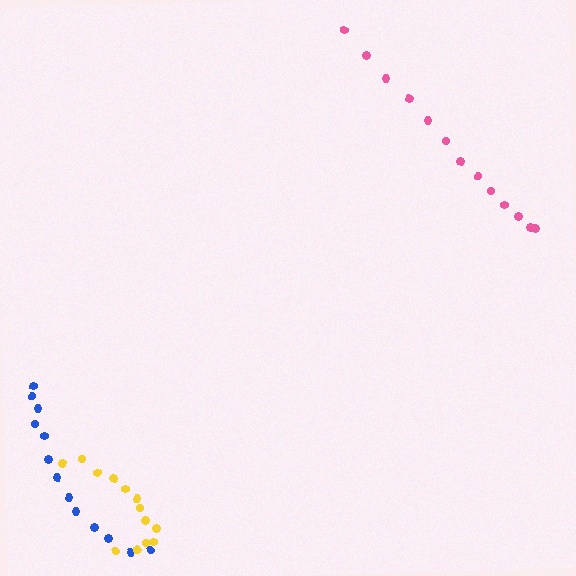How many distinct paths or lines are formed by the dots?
There are 3 distinct paths.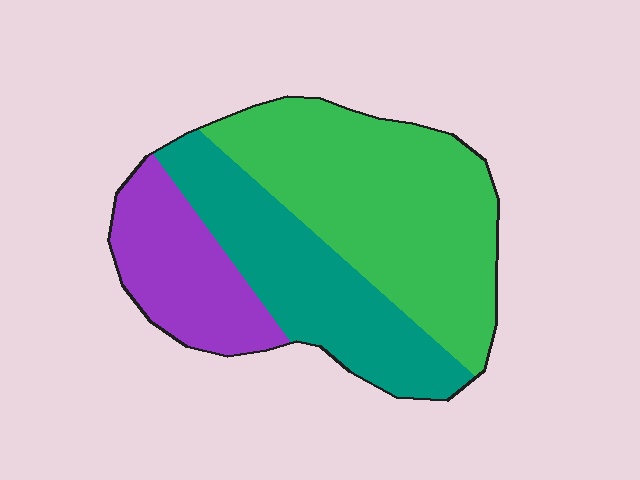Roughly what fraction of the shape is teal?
Teal takes up between a sixth and a third of the shape.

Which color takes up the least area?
Purple, at roughly 20%.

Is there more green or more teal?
Green.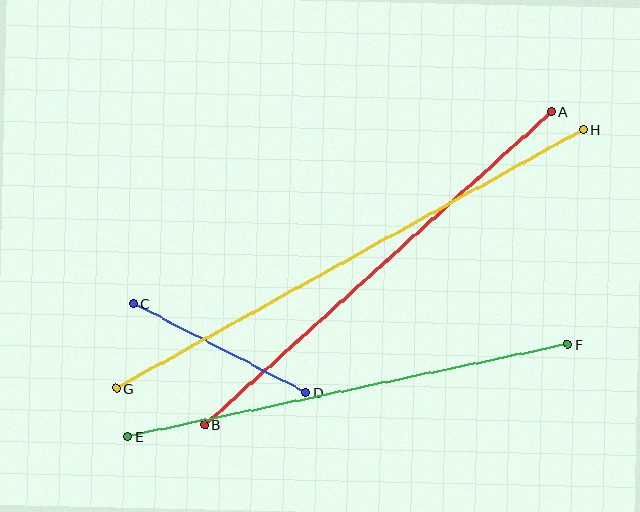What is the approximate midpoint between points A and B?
The midpoint is at approximately (378, 268) pixels.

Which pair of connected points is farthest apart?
Points G and H are farthest apart.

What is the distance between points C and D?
The distance is approximately 194 pixels.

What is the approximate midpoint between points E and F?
The midpoint is at approximately (348, 391) pixels.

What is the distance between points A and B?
The distance is approximately 467 pixels.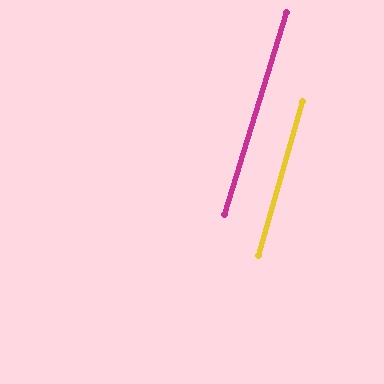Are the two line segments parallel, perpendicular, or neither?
Parallel — their directions differ by only 1.1°.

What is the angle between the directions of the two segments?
Approximately 1 degree.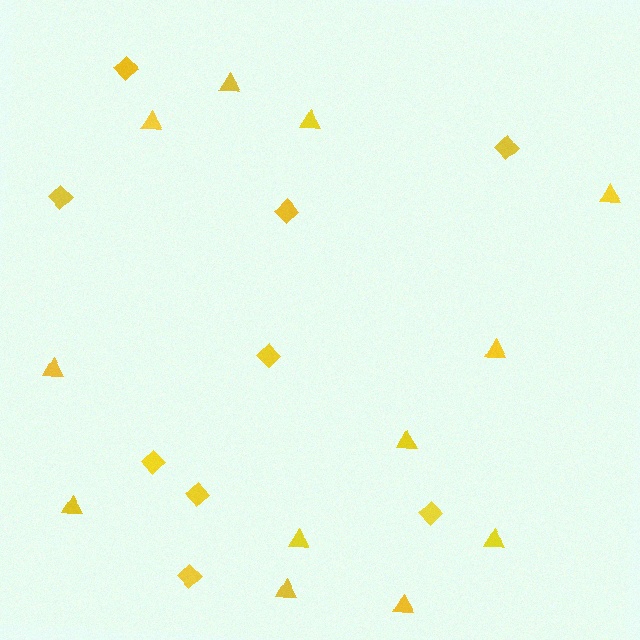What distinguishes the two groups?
There are 2 groups: one group of diamonds (9) and one group of triangles (12).